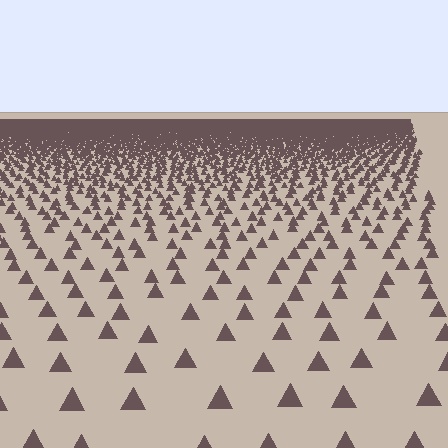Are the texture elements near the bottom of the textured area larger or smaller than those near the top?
Larger. Near the bottom, elements are closer to the viewer and appear at a bigger on-screen size.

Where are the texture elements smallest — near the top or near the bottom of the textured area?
Near the top.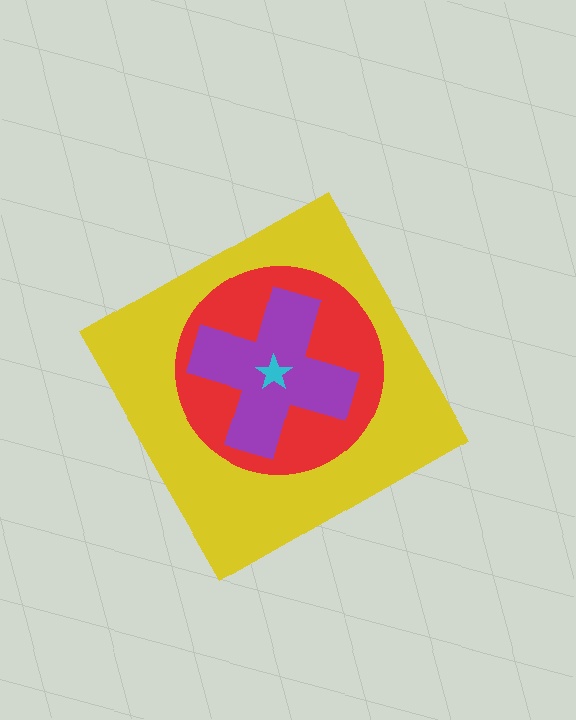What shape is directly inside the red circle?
The purple cross.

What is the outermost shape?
The yellow diamond.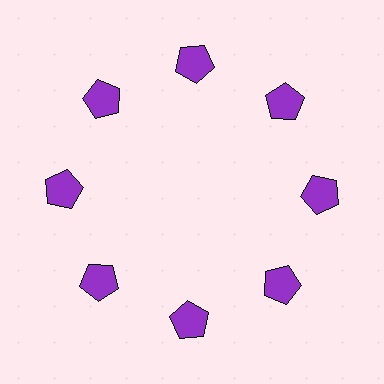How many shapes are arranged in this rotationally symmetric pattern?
There are 8 shapes, arranged in 8 groups of 1.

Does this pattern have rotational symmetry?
Yes, this pattern has 8-fold rotational symmetry. It looks the same after rotating 45 degrees around the center.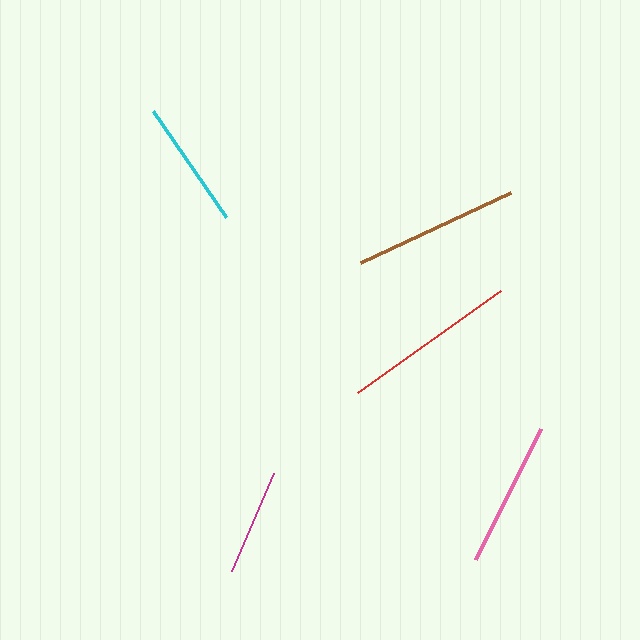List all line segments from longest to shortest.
From longest to shortest: red, brown, pink, cyan, magenta.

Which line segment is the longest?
The red line is the longest at approximately 176 pixels.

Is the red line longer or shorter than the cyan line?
The red line is longer than the cyan line.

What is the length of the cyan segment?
The cyan segment is approximately 129 pixels long.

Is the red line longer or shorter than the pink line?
The red line is longer than the pink line.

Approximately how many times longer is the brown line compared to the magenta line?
The brown line is approximately 1.6 times the length of the magenta line.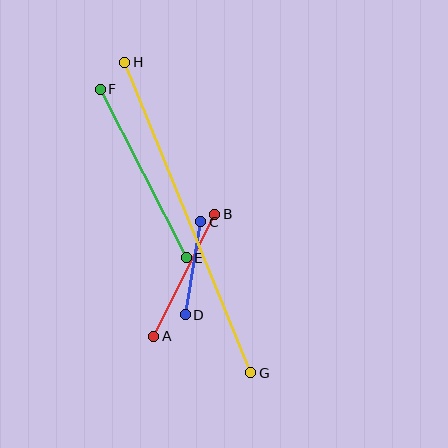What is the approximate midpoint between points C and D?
The midpoint is at approximately (193, 268) pixels.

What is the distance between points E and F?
The distance is approximately 189 pixels.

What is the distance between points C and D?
The distance is approximately 94 pixels.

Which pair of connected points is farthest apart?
Points G and H are farthest apart.